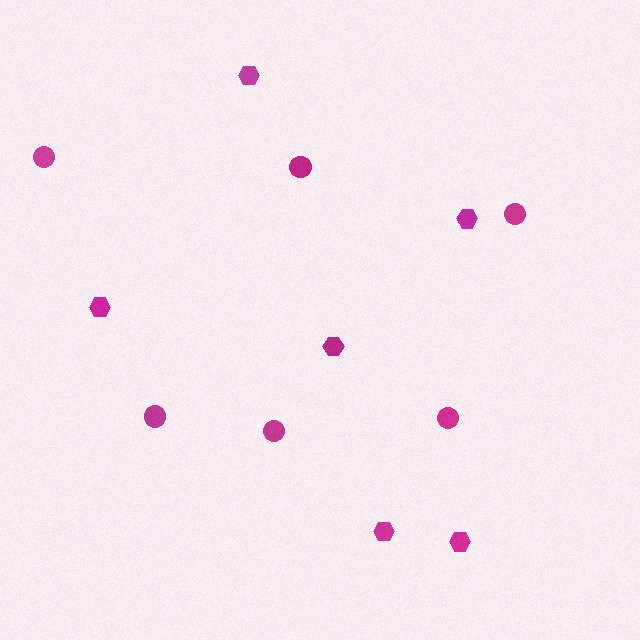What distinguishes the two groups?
There are 2 groups: one group of hexagons (6) and one group of circles (6).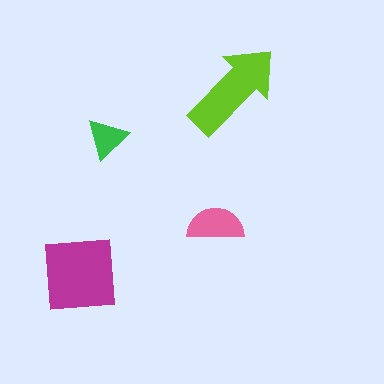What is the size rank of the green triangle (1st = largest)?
4th.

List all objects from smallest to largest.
The green triangle, the pink semicircle, the lime arrow, the magenta square.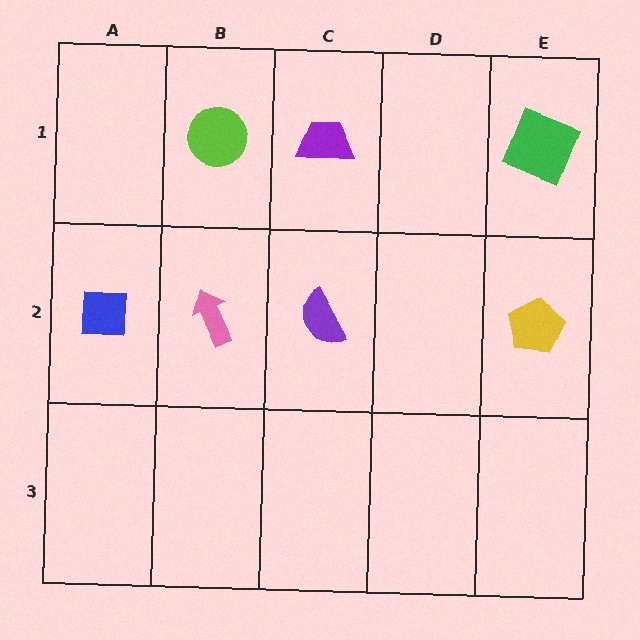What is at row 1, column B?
A lime circle.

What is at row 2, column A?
A blue square.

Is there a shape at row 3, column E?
No, that cell is empty.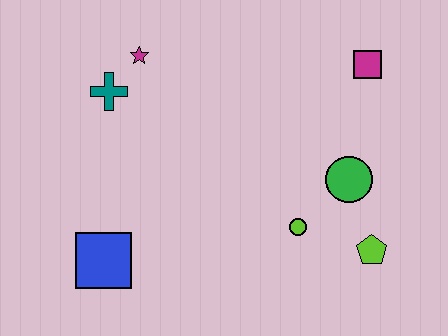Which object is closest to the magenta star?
The teal cross is closest to the magenta star.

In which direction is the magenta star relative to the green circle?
The magenta star is to the left of the green circle.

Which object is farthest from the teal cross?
The lime pentagon is farthest from the teal cross.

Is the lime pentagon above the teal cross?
No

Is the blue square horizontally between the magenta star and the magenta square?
No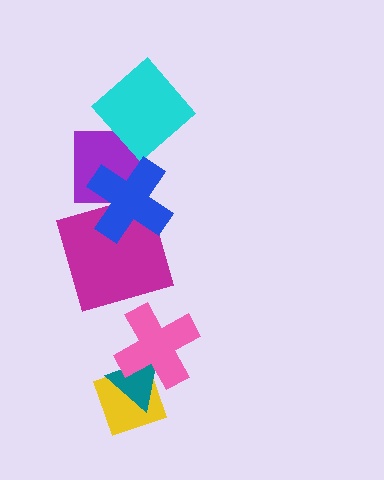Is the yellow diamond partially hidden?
Yes, it is partially covered by another shape.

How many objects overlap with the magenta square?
1 object overlaps with the magenta square.